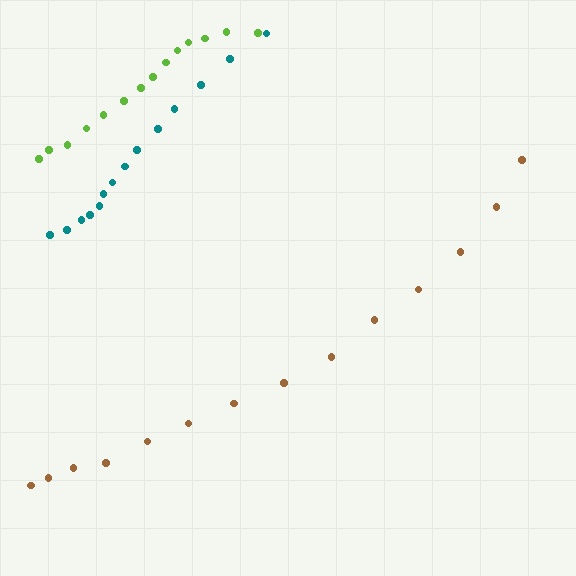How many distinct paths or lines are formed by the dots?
There are 3 distinct paths.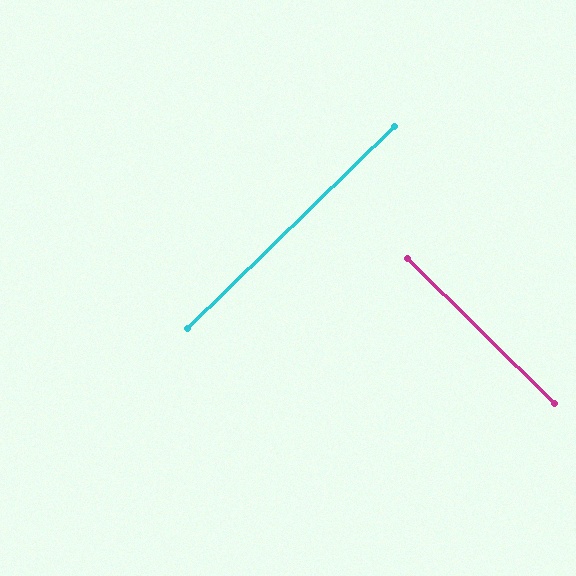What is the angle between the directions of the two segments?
Approximately 89 degrees.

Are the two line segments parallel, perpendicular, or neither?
Perpendicular — they meet at approximately 89°.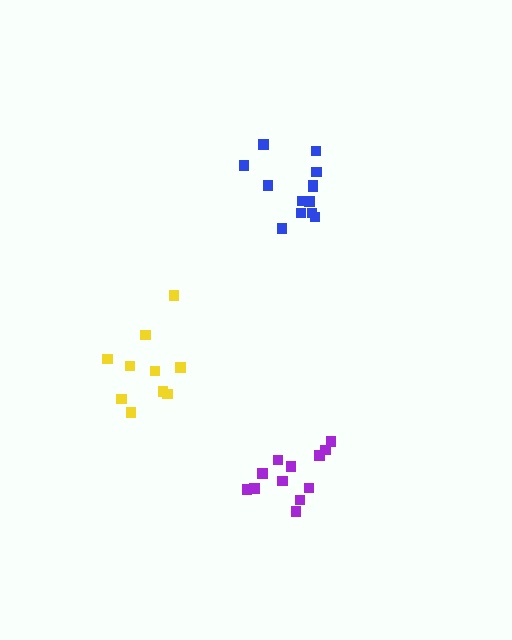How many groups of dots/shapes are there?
There are 3 groups.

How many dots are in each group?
Group 1: 13 dots, Group 2: 12 dots, Group 3: 10 dots (35 total).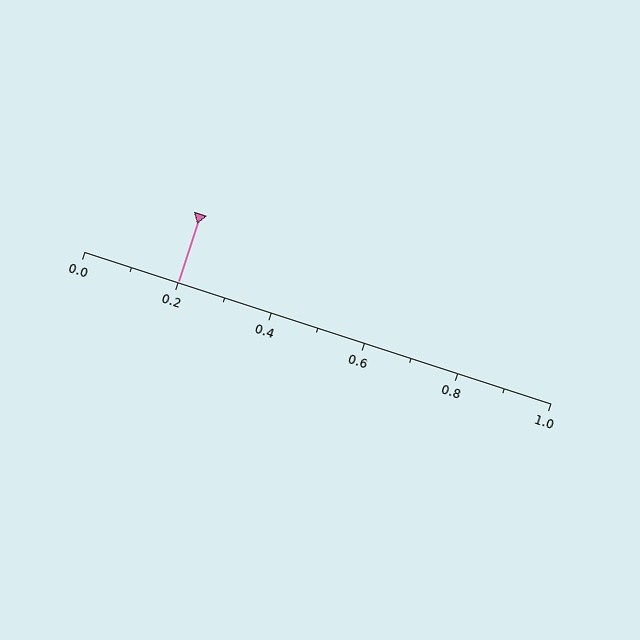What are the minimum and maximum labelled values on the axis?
The axis runs from 0.0 to 1.0.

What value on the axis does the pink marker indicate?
The marker indicates approximately 0.2.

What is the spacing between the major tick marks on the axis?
The major ticks are spaced 0.2 apart.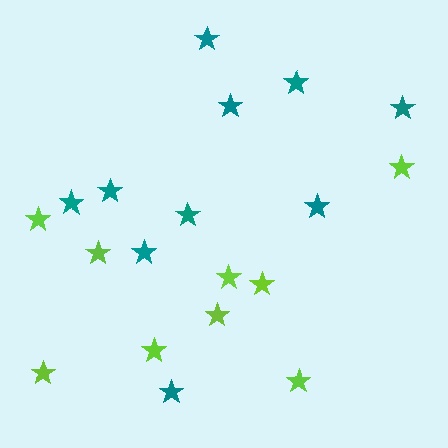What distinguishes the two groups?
There are 2 groups: one group of teal stars (10) and one group of lime stars (9).